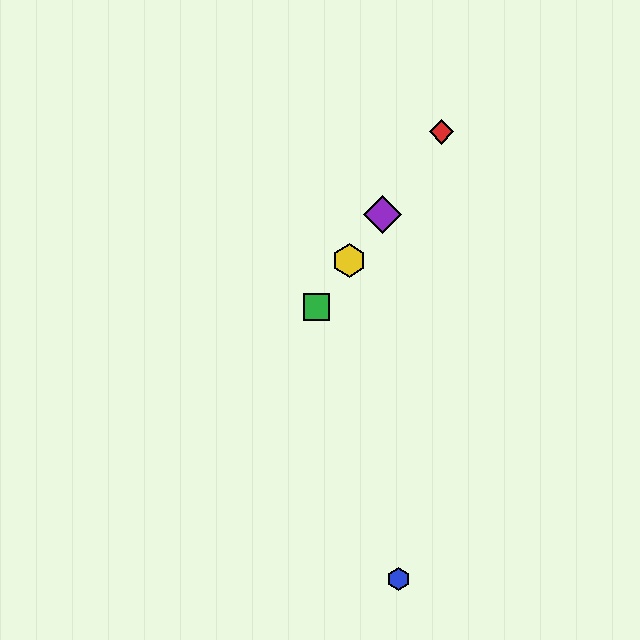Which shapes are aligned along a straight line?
The red diamond, the green square, the yellow hexagon, the purple diamond are aligned along a straight line.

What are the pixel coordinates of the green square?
The green square is at (316, 307).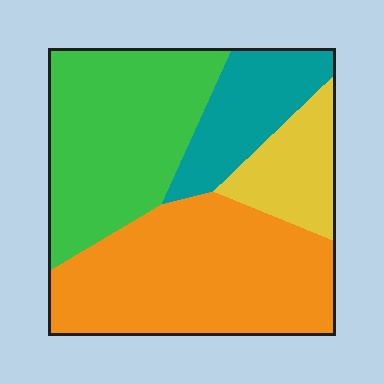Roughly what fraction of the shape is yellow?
Yellow covers 12% of the shape.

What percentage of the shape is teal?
Teal takes up less than a sixth of the shape.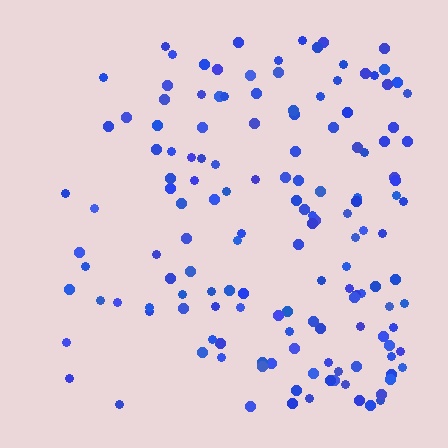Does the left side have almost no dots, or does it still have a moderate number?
Still a moderate number, just noticeably fewer than the right.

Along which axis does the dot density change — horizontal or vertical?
Horizontal.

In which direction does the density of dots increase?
From left to right, with the right side densest.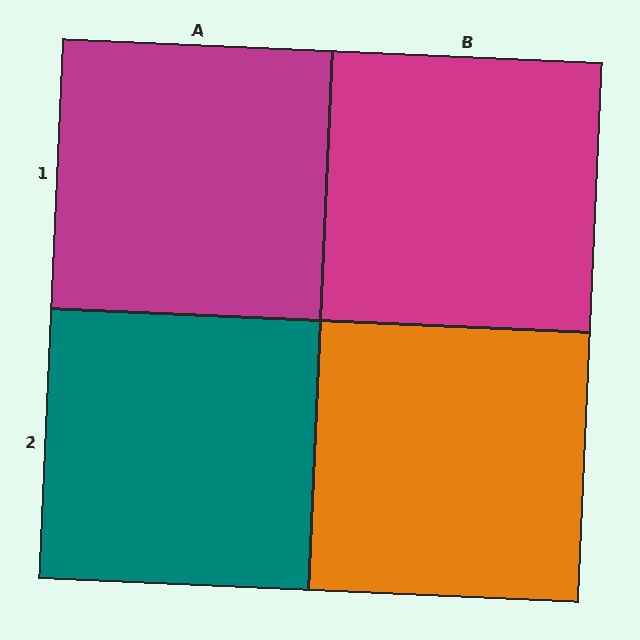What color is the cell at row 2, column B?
Orange.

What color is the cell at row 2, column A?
Teal.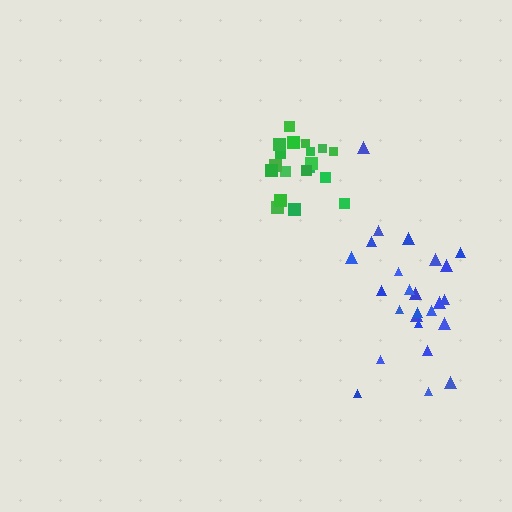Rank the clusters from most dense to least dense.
green, blue.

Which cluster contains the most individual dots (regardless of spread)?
Blue (25).